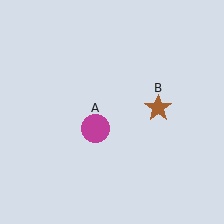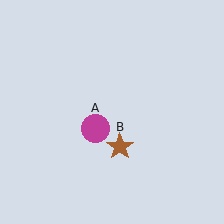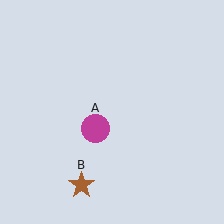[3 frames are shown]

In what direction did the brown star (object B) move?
The brown star (object B) moved down and to the left.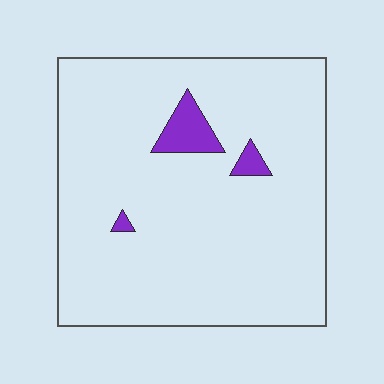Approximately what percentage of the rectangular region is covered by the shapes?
Approximately 5%.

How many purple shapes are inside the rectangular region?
3.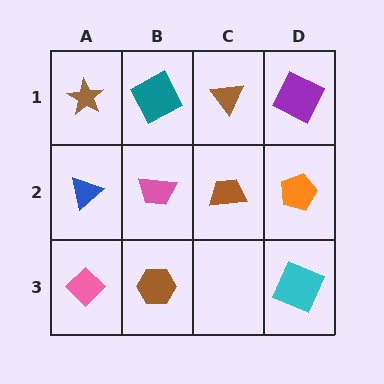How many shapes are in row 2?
4 shapes.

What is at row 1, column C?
A brown triangle.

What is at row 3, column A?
A pink diamond.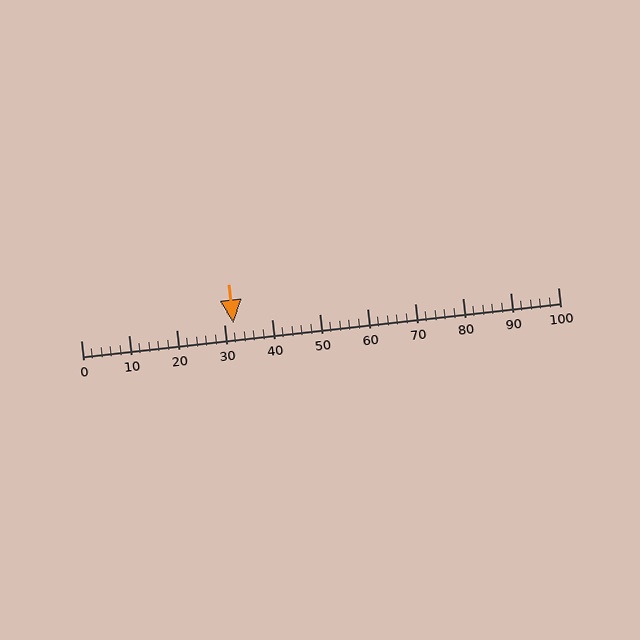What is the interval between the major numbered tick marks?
The major tick marks are spaced 10 units apart.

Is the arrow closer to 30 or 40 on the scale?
The arrow is closer to 30.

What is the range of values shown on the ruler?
The ruler shows values from 0 to 100.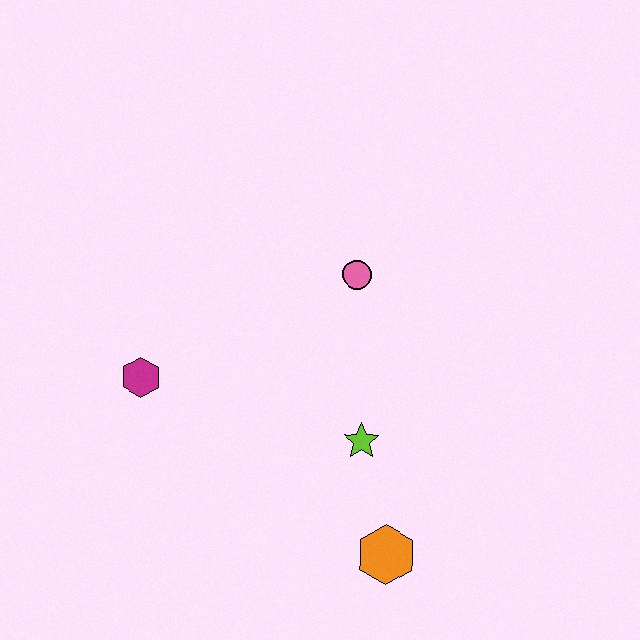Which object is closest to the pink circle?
The lime star is closest to the pink circle.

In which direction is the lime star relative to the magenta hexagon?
The lime star is to the right of the magenta hexagon.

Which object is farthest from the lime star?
The magenta hexagon is farthest from the lime star.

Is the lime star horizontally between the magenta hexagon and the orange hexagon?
Yes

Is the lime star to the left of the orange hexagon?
Yes